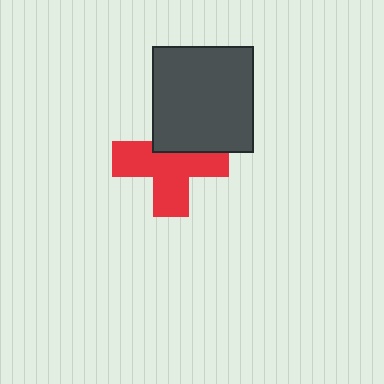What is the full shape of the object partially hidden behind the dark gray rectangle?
The partially hidden object is a red cross.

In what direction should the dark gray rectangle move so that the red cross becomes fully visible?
The dark gray rectangle should move up. That is the shortest direction to clear the overlap and leave the red cross fully visible.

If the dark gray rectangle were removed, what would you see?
You would see the complete red cross.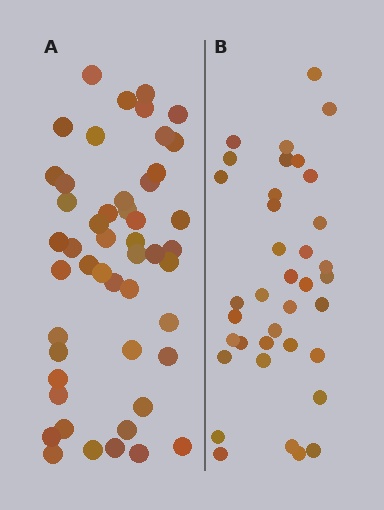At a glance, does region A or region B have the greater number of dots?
Region A (the left region) has more dots.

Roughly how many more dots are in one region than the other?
Region A has roughly 12 or so more dots than region B.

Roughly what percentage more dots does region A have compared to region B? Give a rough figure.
About 30% more.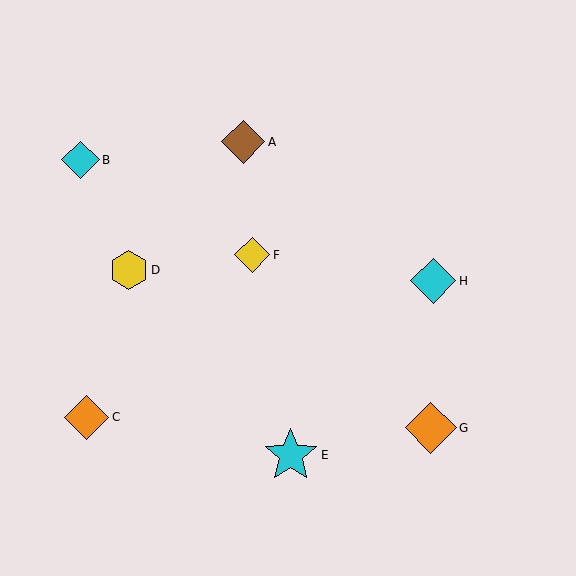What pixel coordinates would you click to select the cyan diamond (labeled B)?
Click at (80, 160) to select the cyan diamond B.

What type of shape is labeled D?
Shape D is a yellow hexagon.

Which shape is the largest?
The cyan star (labeled E) is the largest.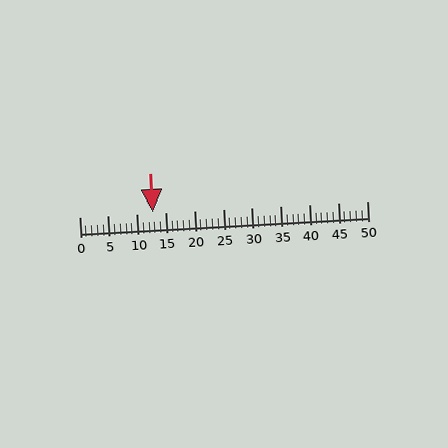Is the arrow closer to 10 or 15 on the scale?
The arrow is closer to 15.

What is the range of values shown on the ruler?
The ruler shows values from 0 to 50.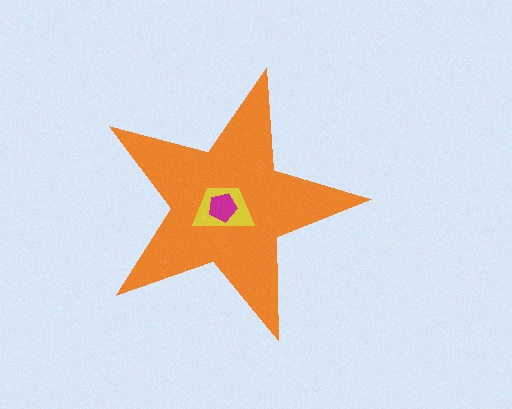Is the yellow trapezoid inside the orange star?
Yes.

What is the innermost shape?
The magenta pentagon.